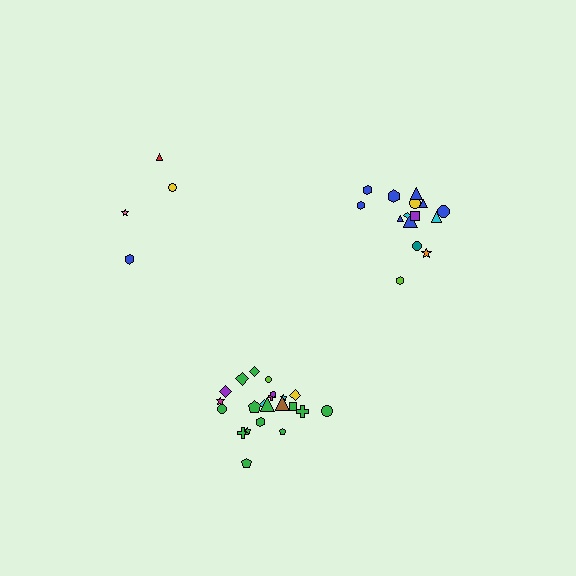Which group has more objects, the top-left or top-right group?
The top-right group.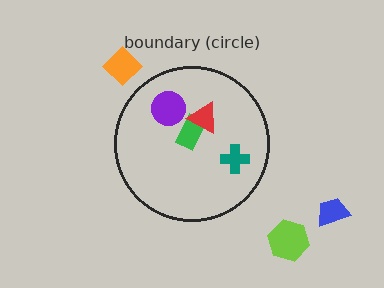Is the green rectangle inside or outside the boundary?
Inside.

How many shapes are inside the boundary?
4 inside, 3 outside.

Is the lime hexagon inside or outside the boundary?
Outside.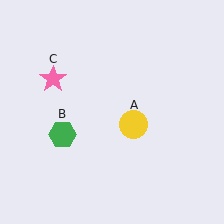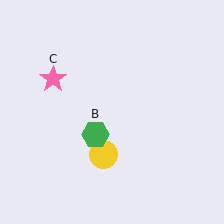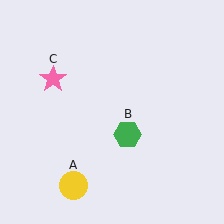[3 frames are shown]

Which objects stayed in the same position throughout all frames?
Pink star (object C) remained stationary.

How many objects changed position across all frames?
2 objects changed position: yellow circle (object A), green hexagon (object B).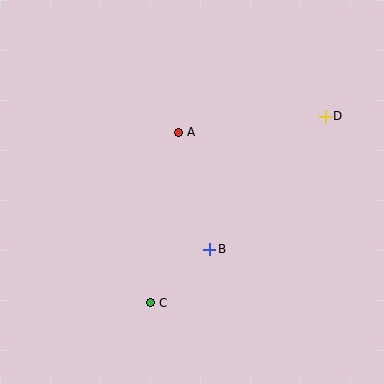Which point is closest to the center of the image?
Point B at (210, 249) is closest to the center.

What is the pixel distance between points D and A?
The distance between D and A is 148 pixels.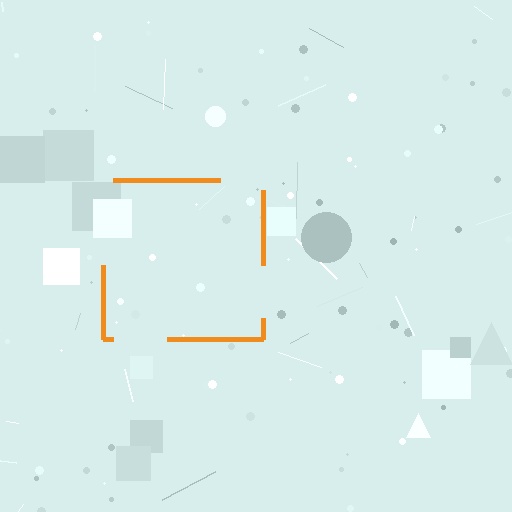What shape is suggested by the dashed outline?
The dashed outline suggests a square.